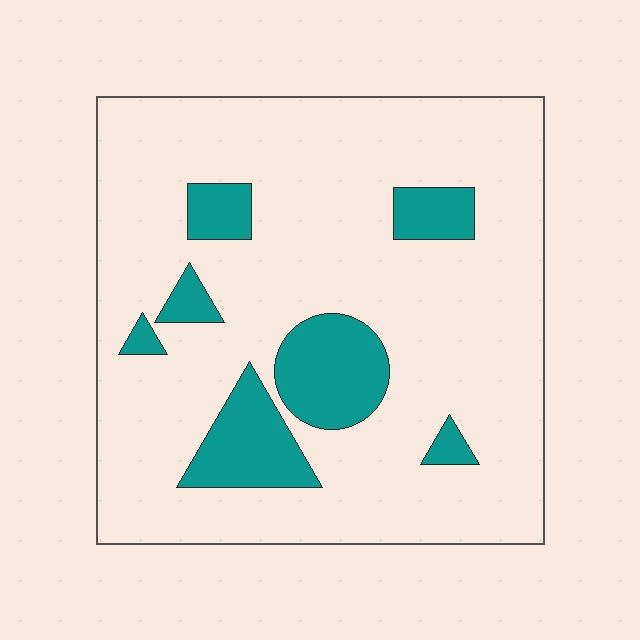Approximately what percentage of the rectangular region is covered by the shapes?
Approximately 15%.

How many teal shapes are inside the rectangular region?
7.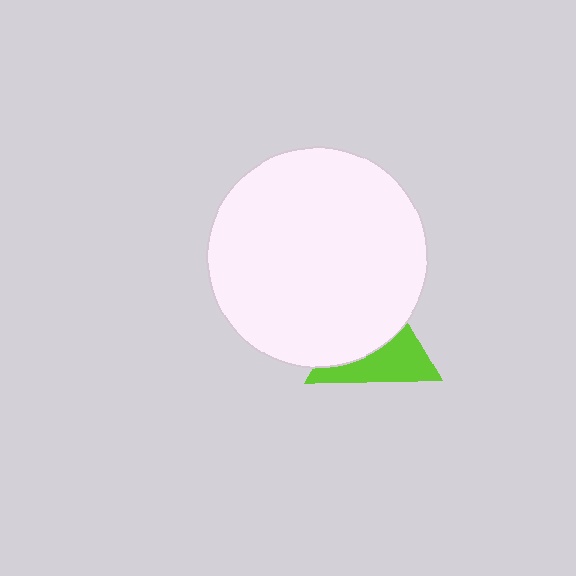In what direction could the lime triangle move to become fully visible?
The lime triangle could move down. That would shift it out from behind the white circle entirely.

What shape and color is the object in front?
The object in front is a white circle.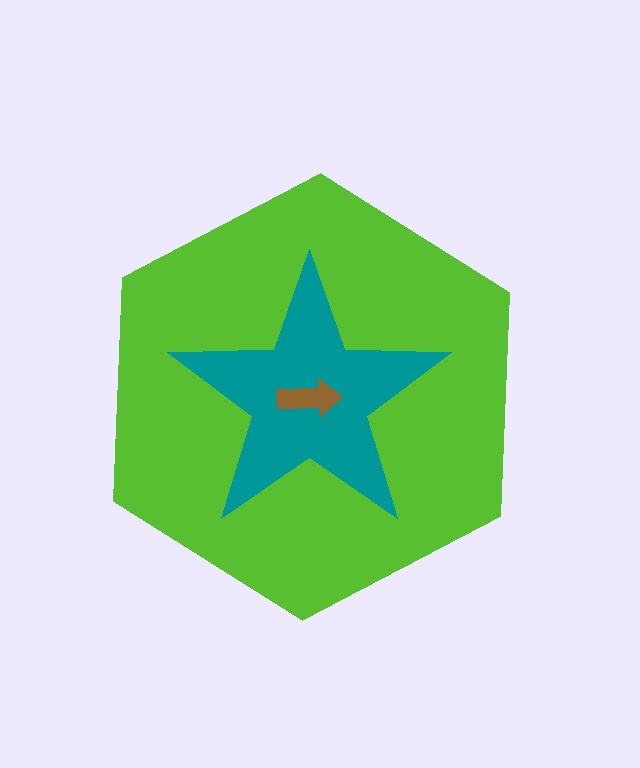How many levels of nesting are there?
3.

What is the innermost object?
The brown arrow.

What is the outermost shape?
The lime hexagon.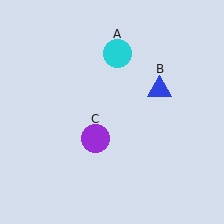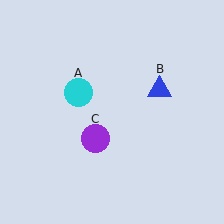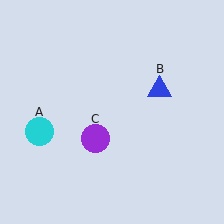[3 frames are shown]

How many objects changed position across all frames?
1 object changed position: cyan circle (object A).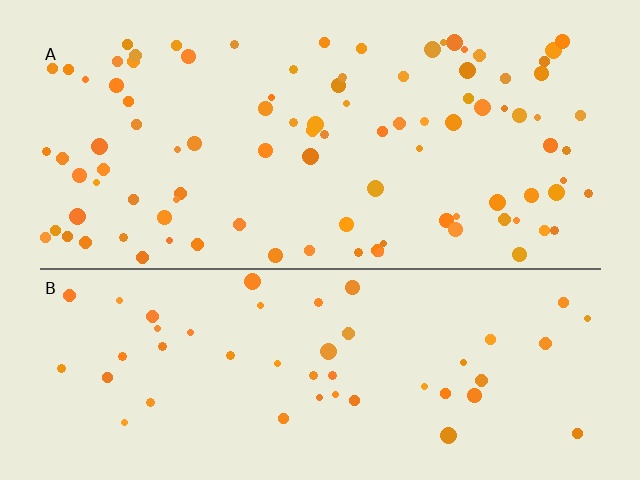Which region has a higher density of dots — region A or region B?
A (the top).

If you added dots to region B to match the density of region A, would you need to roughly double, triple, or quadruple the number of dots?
Approximately double.